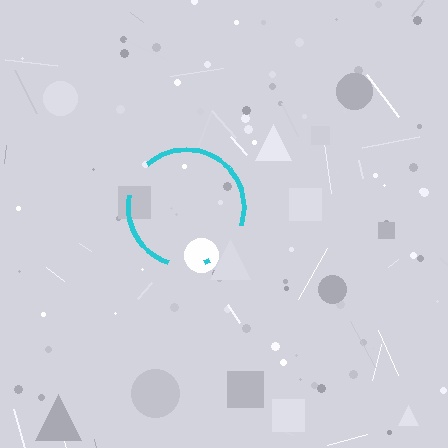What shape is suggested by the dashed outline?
The dashed outline suggests a circle.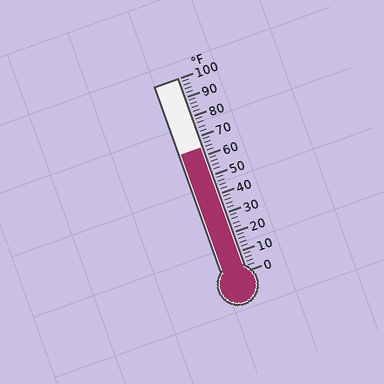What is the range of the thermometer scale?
The thermometer scale ranges from 0°F to 100°F.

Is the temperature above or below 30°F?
The temperature is above 30°F.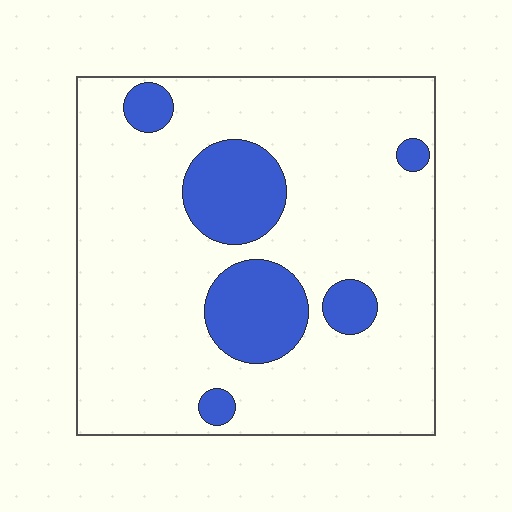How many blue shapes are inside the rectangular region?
6.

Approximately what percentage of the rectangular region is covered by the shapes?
Approximately 20%.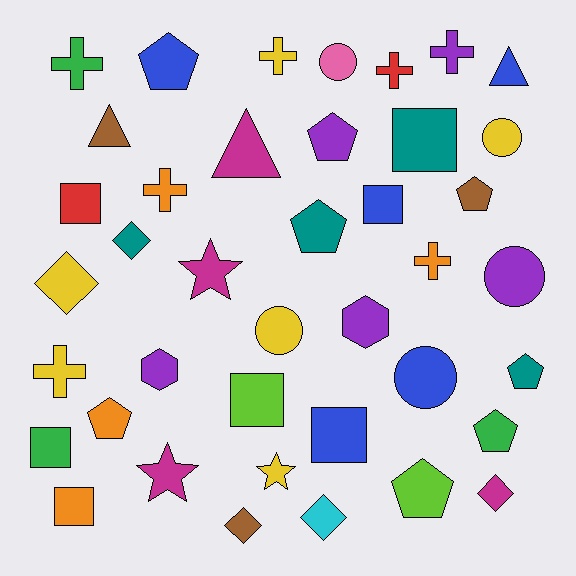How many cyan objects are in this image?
There is 1 cyan object.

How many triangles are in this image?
There are 3 triangles.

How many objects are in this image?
There are 40 objects.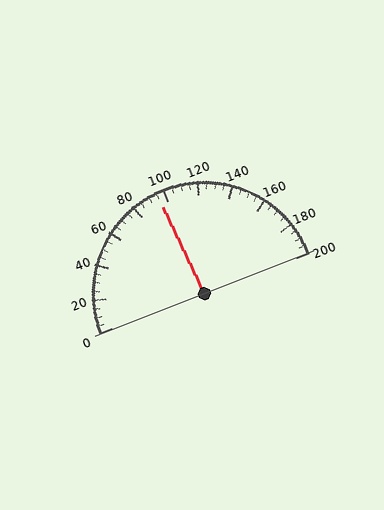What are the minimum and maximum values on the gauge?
The gauge ranges from 0 to 200.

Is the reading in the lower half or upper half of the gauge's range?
The reading is in the lower half of the range (0 to 200).